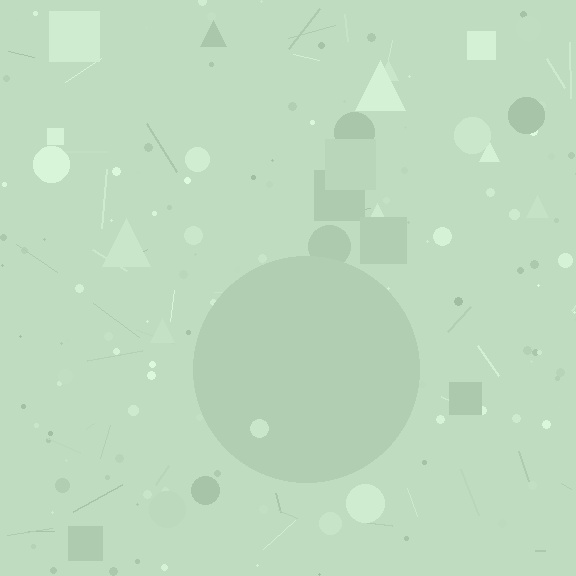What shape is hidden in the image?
A circle is hidden in the image.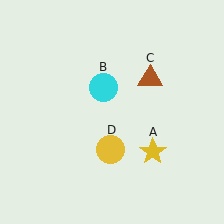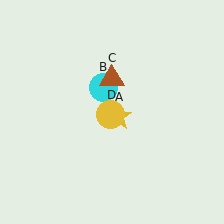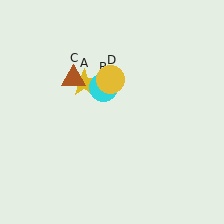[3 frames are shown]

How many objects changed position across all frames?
3 objects changed position: yellow star (object A), brown triangle (object C), yellow circle (object D).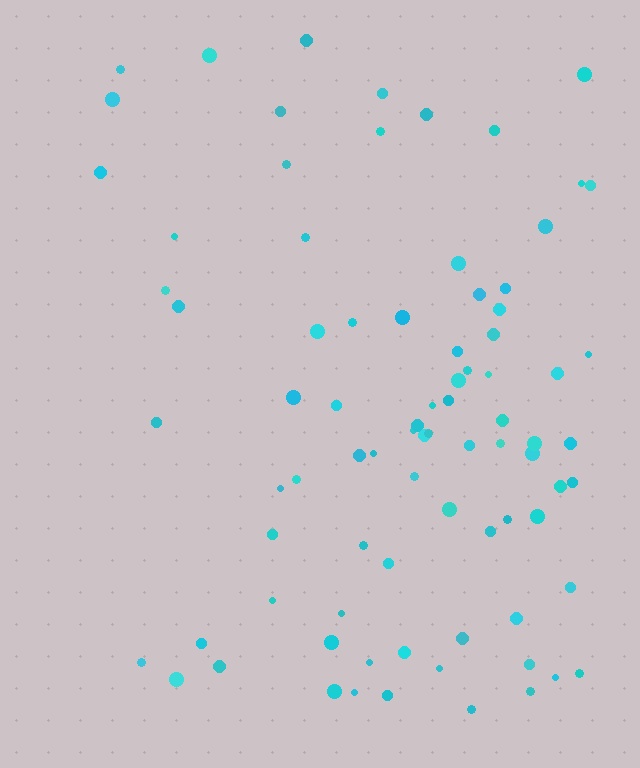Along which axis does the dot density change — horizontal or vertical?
Horizontal.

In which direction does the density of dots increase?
From left to right, with the right side densest.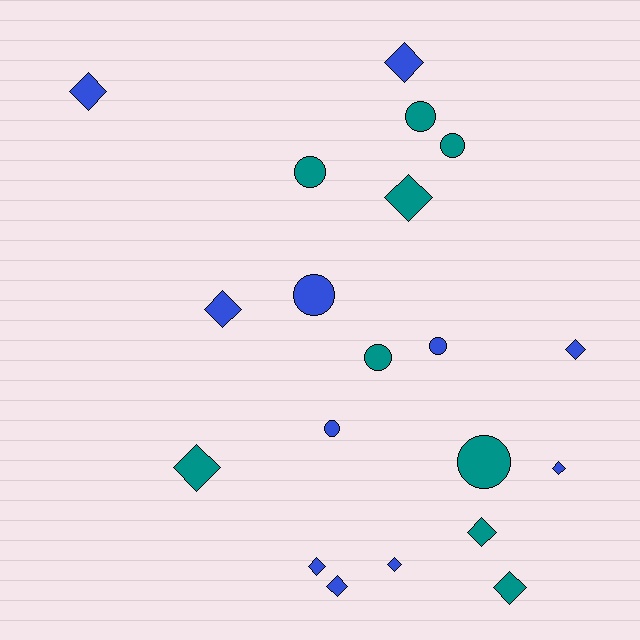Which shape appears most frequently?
Diamond, with 12 objects.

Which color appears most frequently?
Blue, with 11 objects.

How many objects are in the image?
There are 20 objects.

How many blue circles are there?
There are 3 blue circles.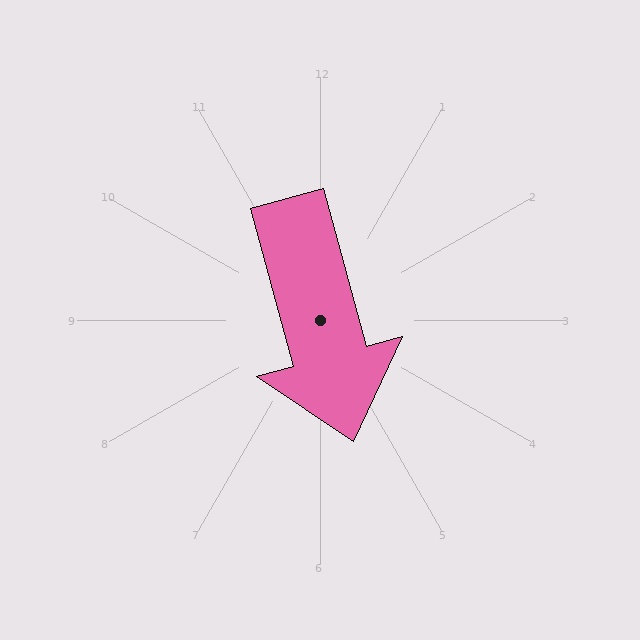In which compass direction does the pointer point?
South.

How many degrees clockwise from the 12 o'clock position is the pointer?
Approximately 165 degrees.